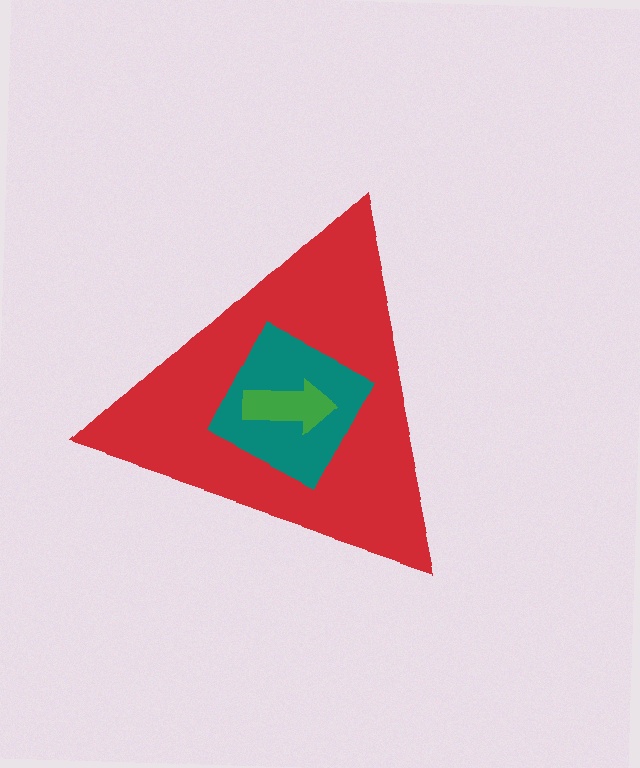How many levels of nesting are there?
3.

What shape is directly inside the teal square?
The green arrow.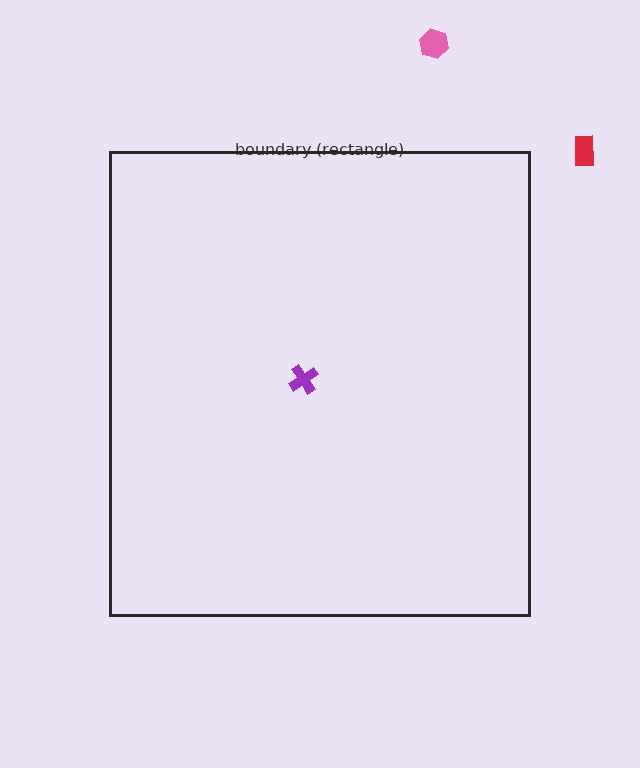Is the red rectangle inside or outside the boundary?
Outside.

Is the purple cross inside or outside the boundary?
Inside.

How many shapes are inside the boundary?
1 inside, 2 outside.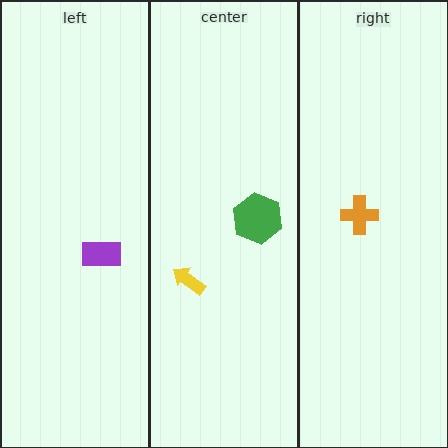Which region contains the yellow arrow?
The center region.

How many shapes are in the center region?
2.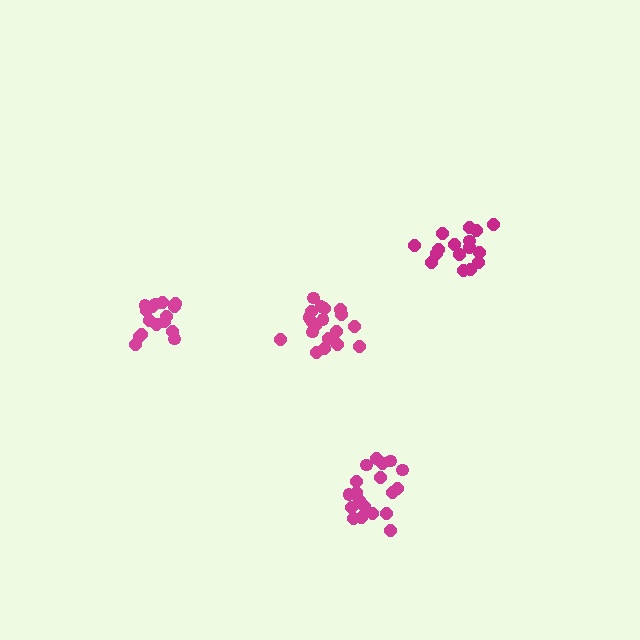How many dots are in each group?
Group 1: 17 dots, Group 2: 19 dots, Group 3: 19 dots, Group 4: 16 dots (71 total).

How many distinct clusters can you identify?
There are 4 distinct clusters.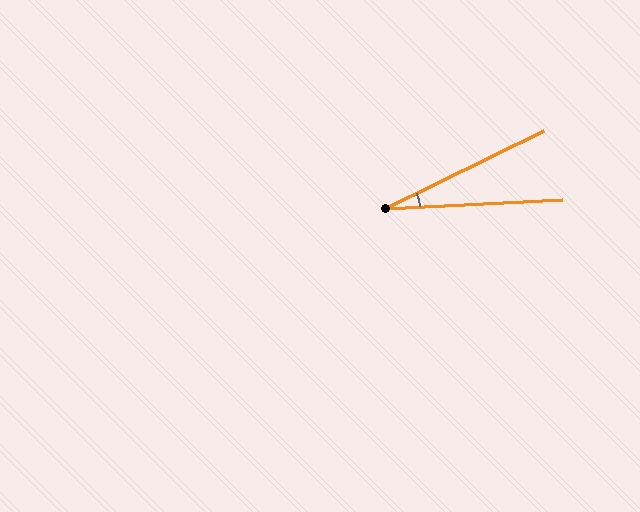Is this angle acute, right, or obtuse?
It is acute.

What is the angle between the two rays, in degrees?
Approximately 23 degrees.